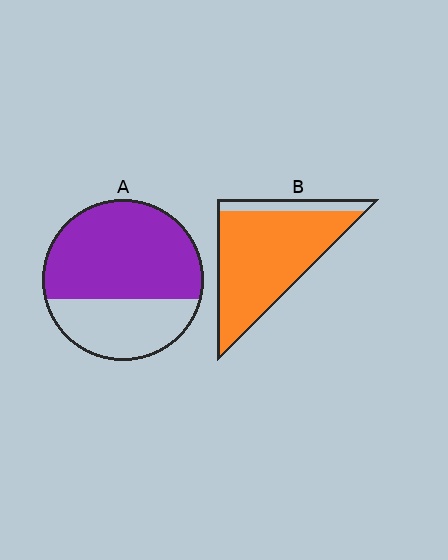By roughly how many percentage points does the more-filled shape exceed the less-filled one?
By roughly 20 percentage points (B over A).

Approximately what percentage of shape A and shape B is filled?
A is approximately 65% and B is approximately 85%.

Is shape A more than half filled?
Yes.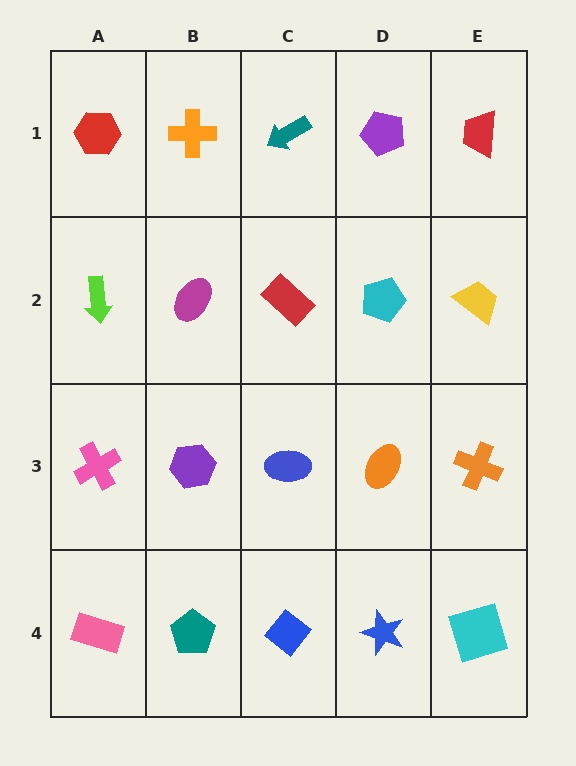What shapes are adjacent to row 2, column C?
A teal arrow (row 1, column C), a blue ellipse (row 3, column C), a magenta ellipse (row 2, column B), a cyan pentagon (row 2, column D).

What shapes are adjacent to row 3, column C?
A red rectangle (row 2, column C), a blue diamond (row 4, column C), a purple hexagon (row 3, column B), an orange ellipse (row 3, column D).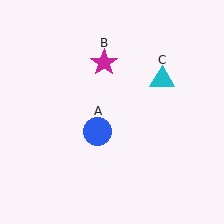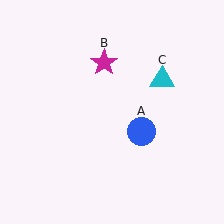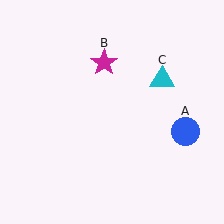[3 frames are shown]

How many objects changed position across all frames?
1 object changed position: blue circle (object A).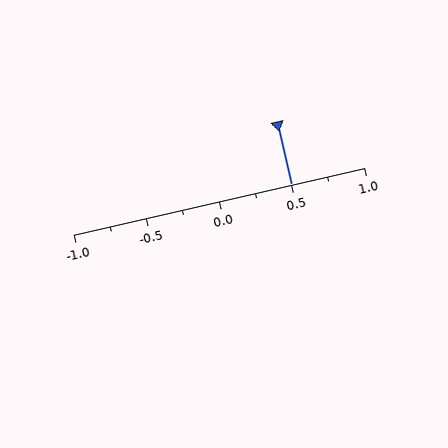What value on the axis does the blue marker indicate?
The marker indicates approximately 0.5.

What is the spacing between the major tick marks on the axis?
The major ticks are spaced 0.5 apart.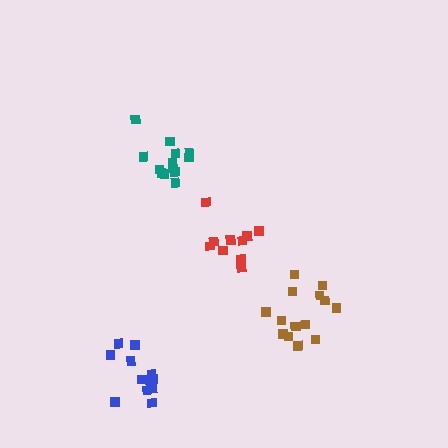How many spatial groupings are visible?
There are 4 spatial groupings.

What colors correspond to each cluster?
The clusters are colored: brown, blue, teal, red.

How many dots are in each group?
Group 1: 14 dots, Group 2: 13 dots, Group 3: 13 dots, Group 4: 10 dots (50 total).